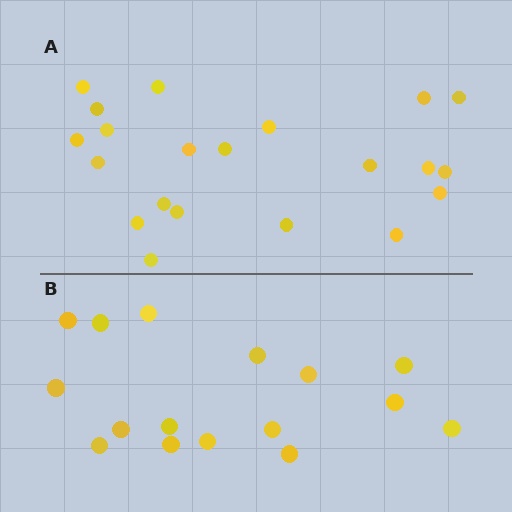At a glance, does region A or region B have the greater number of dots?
Region A (the top region) has more dots.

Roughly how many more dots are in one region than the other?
Region A has about 5 more dots than region B.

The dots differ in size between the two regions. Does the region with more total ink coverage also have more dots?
No. Region B has more total ink coverage because its dots are larger, but region A actually contains more individual dots. Total area can be misleading — the number of items is what matters here.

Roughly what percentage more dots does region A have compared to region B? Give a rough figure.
About 30% more.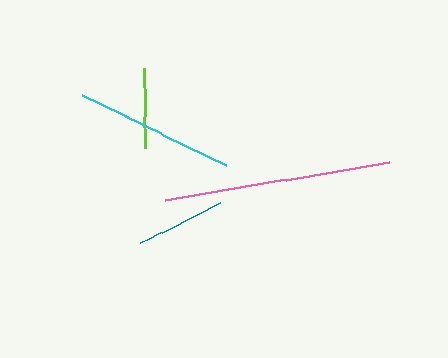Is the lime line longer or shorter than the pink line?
The pink line is longer than the lime line.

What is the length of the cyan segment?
The cyan segment is approximately 161 pixels long.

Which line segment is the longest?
The pink line is the longest at approximately 228 pixels.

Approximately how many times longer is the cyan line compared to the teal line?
The cyan line is approximately 1.8 times the length of the teal line.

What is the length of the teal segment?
The teal segment is approximately 88 pixels long.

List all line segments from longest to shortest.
From longest to shortest: pink, cyan, teal, lime.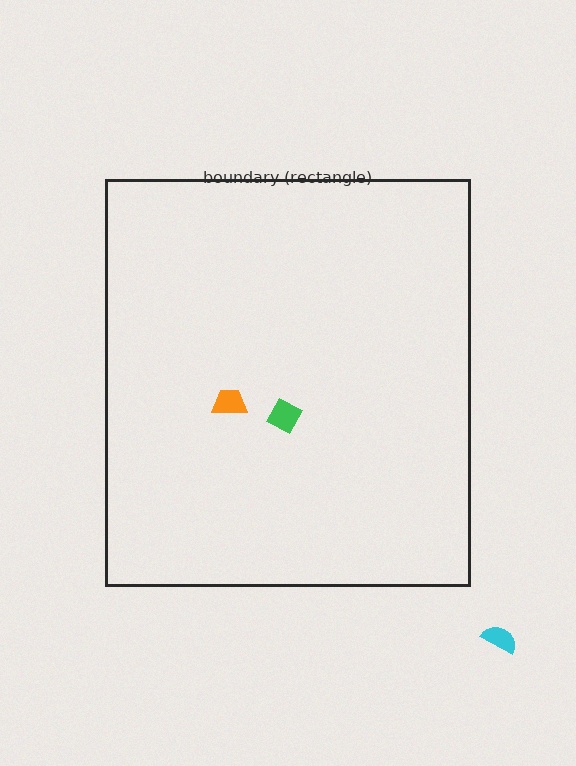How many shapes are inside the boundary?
2 inside, 1 outside.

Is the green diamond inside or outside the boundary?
Inside.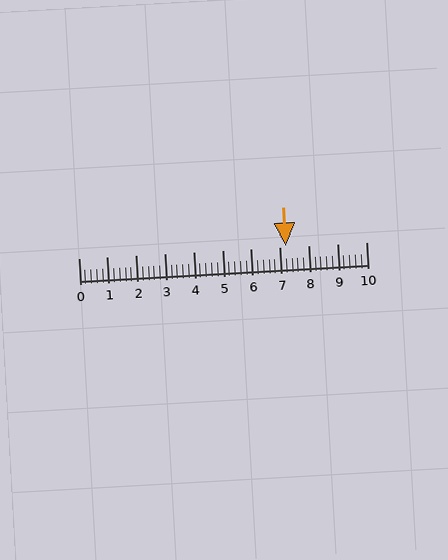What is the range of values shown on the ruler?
The ruler shows values from 0 to 10.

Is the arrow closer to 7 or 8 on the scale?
The arrow is closer to 7.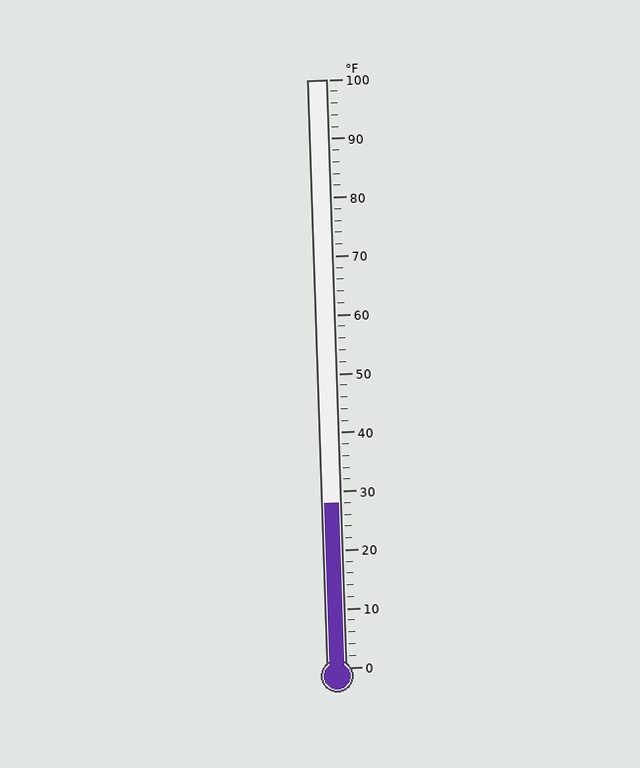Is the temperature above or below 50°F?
The temperature is below 50°F.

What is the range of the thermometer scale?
The thermometer scale ranges from 0°F to 100°F.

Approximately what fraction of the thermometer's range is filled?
The thermometer is filled to approximately 30% of its range.